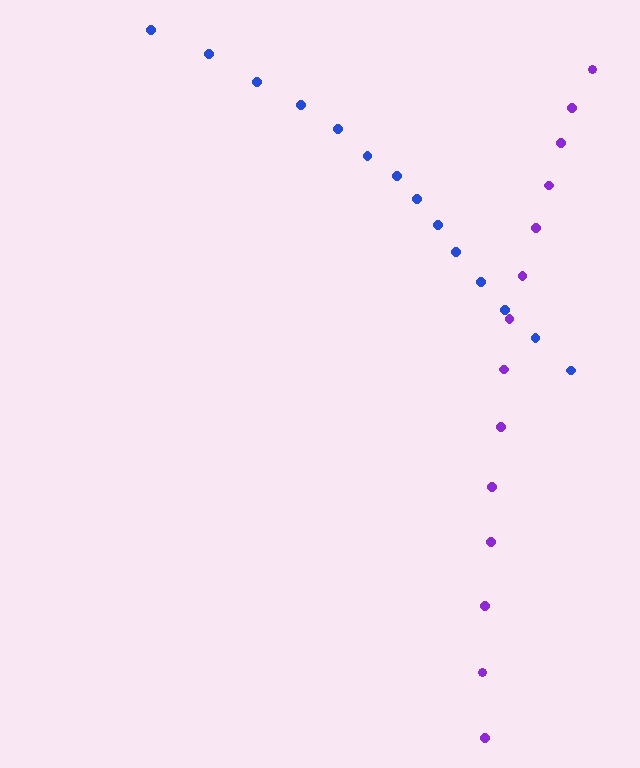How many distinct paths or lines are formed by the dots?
There are 2 distinct paths.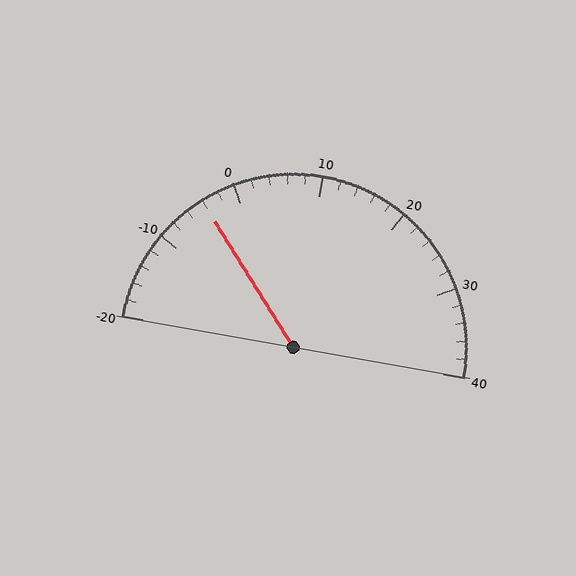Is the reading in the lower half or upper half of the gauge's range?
The reading is in the lower half of the range (-20 to 40).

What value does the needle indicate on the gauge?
The needle indicates approximately -4.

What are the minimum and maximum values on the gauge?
The gauge ranges from -20 to 40.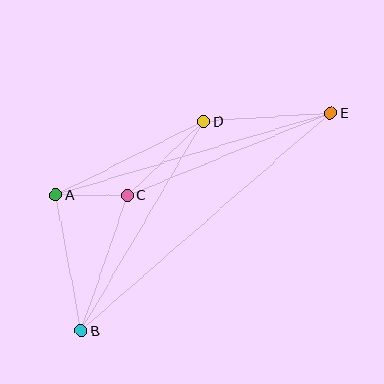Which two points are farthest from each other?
Points B and E are farthest from each other.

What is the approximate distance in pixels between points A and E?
The distance between A and E is approximately 287 pixels.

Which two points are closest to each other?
Points A and C are closest to each other.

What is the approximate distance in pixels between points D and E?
The distance between D and E is approximately 127 pixels.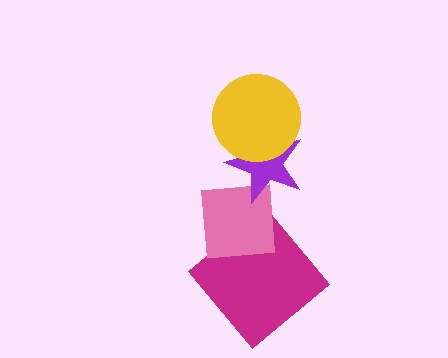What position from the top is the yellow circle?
The yellow circle is 1st from the top.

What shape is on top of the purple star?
The yellow circle is on top of the purple star.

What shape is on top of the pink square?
The purple star is on top of the pink square.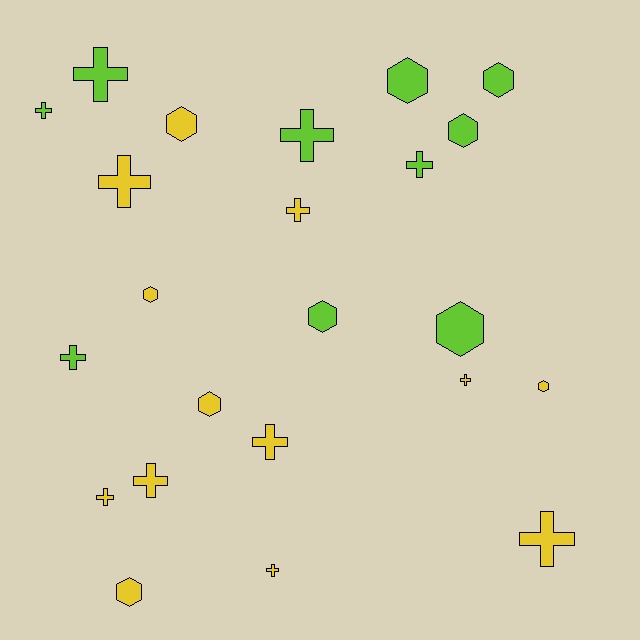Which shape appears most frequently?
Cross, with 13 objects.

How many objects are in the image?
There are 23 objects.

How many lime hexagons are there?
There are 5 lime hexagons.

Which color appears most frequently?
Yellow, with 13 objects.